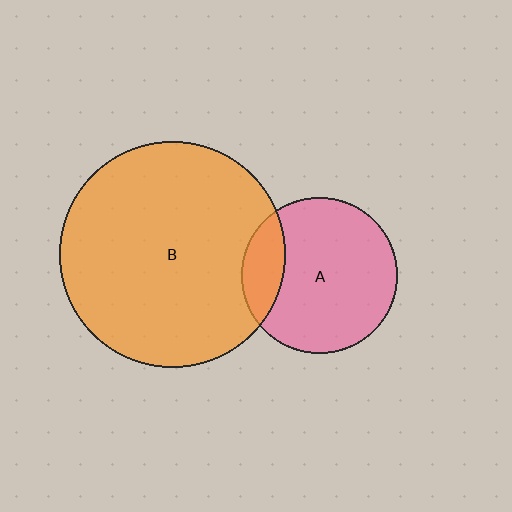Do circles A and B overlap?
Yes.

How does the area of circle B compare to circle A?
Approximately 2.1 times.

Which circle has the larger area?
Circle B (orange).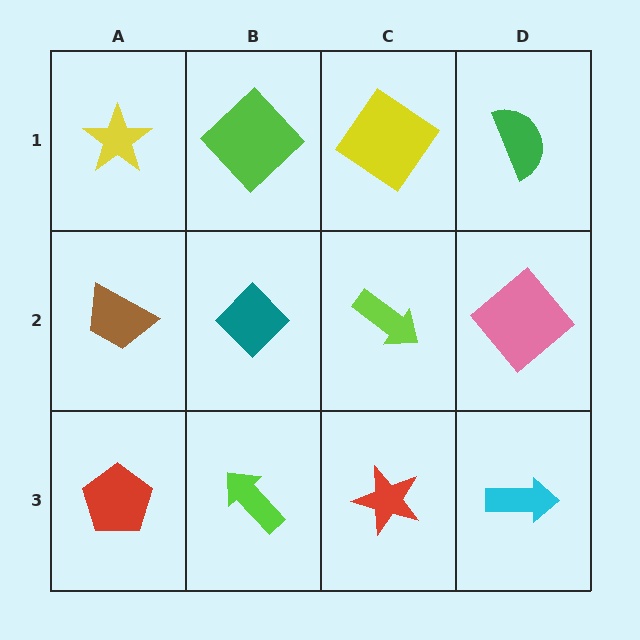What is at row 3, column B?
A lime arrow.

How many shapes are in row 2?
4 shapes.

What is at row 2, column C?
A lime arrow.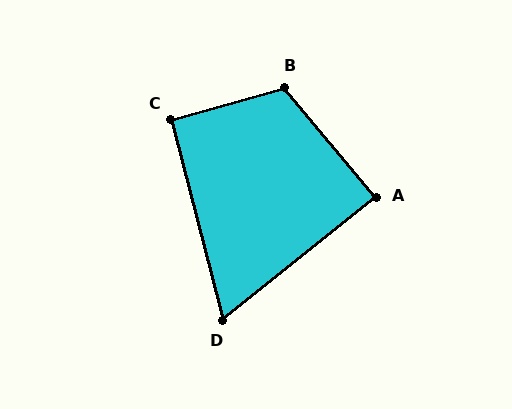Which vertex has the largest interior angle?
B, at approximately 114 degrees.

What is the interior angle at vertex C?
Approximately 91 degrees (approximately right).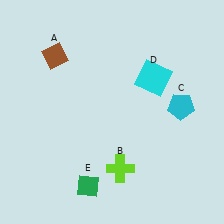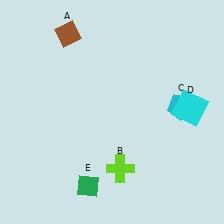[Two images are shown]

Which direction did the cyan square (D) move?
The cyan square (D) moved right.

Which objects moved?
The objects that moved are: the brown diamond (A), the cyan square (D).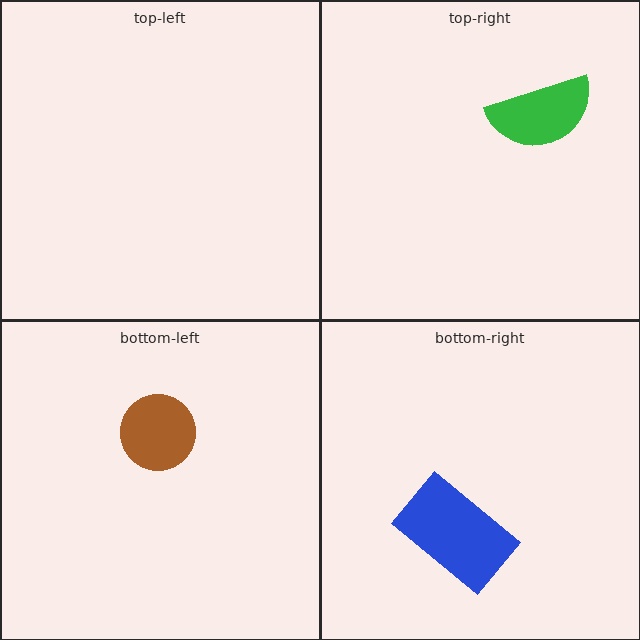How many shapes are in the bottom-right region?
1.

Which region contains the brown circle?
The bottom-left region.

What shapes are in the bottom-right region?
The blue rectangle.